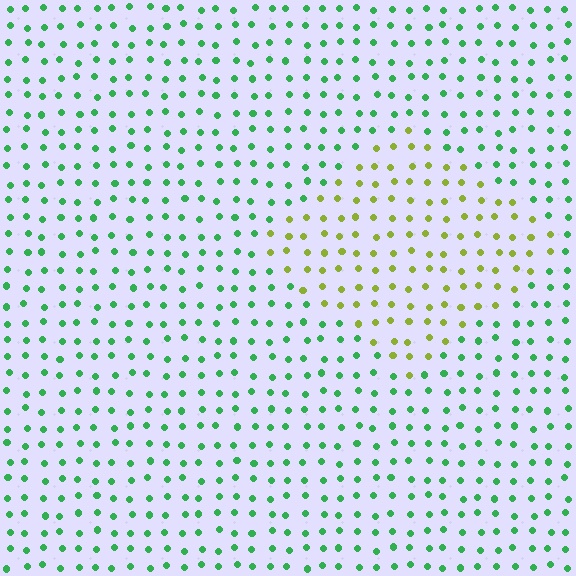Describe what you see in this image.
The image is filled with small green elements in a uniform arrangement. A diamond-shaped region is visible where the elements are tinted to a slightly different hue, forming a subtle color boundary.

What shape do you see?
I see a diamond.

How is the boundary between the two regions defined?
The boundary is defined purely by a slight shift in hue (about 57 degrees). Spacing, size, and orientation are identical on both sides.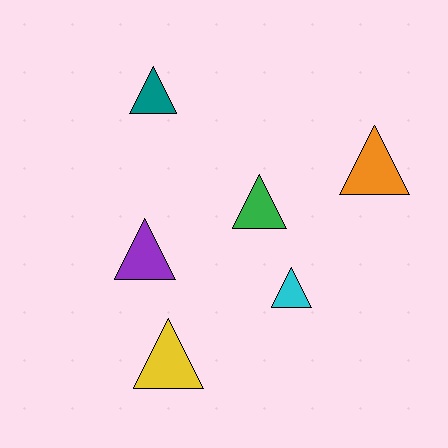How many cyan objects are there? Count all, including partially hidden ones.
There is 1 cyan object.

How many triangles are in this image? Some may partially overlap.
There are 6 triangles.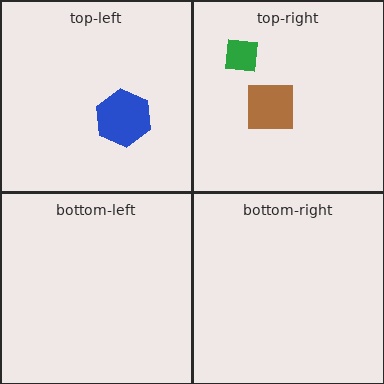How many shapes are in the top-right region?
2.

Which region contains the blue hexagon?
The top-left region.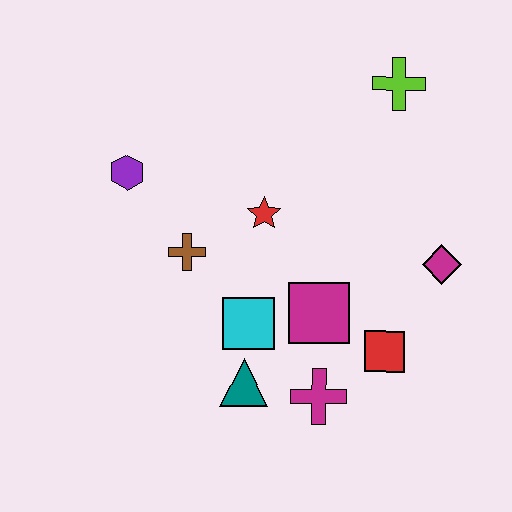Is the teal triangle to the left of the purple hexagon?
No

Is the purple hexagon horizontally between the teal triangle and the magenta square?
No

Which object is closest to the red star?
The brown cross is closest to the red star.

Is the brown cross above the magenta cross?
Yes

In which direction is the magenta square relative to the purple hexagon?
The magenta square is to the right of the purple hexagon.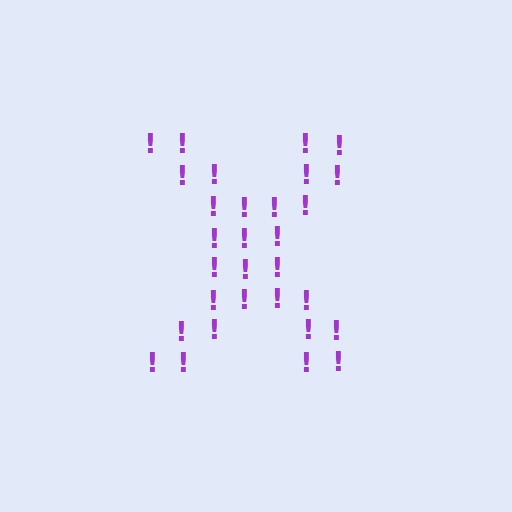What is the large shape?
The large shape is the letter X.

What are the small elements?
The small elements are exclamation marks.